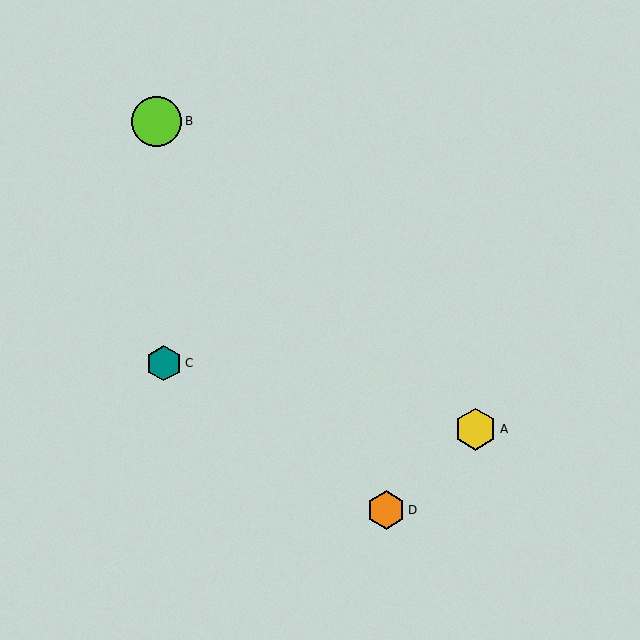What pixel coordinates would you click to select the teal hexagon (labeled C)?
Click at (164, 363) to select the teal hexagon C.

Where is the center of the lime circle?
The center of the lime circle is at (157, 121).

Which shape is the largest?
The lime circle (labeled B) is the largest.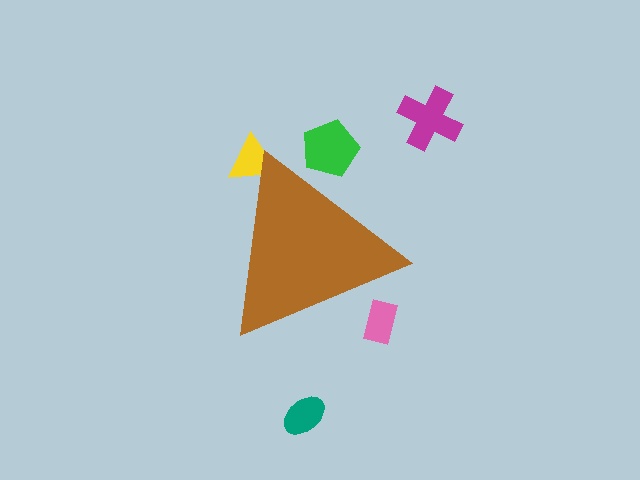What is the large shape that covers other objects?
A brown triangle.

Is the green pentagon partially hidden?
Yes, the green pentagon is partially hidden behind the brown triangle.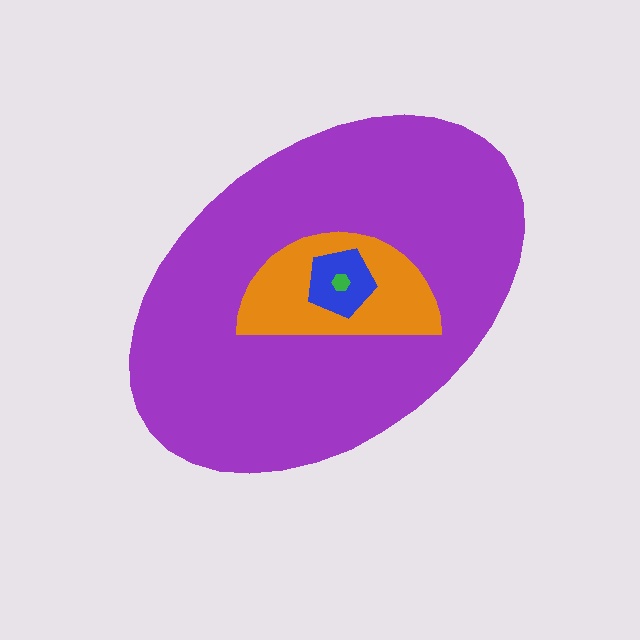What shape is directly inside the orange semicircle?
The blue pentagon.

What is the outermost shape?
The purple ellipse.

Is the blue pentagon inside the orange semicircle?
Yes.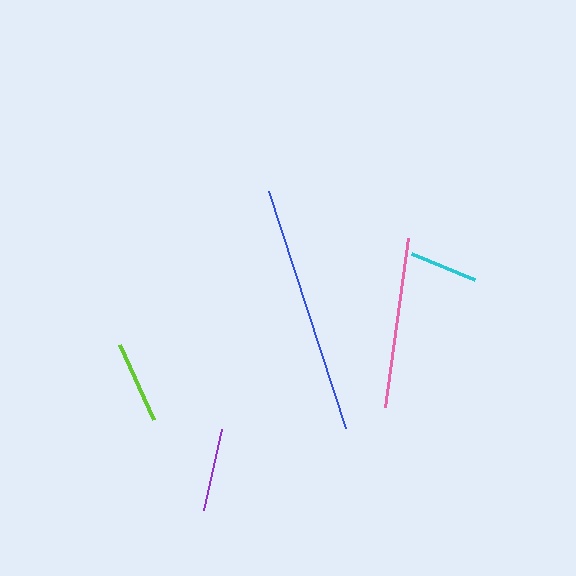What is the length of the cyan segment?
The cyan segment is approximately 67 pixels long.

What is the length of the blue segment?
The blue segment is approximately 249 pixels long.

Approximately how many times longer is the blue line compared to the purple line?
The blue line is approximately 3.0 times the length of the purple line.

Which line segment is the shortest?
The cyan line is the shortest at approximately 67 pixels.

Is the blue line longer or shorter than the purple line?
The blue line is longer than the purple line.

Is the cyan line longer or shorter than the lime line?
The lime line is longer than the cyan line.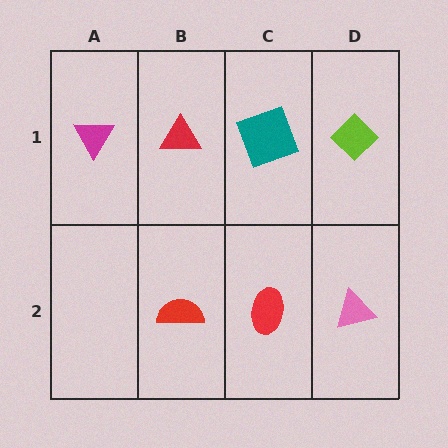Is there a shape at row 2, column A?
No, that cell is empty.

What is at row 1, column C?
A teal square.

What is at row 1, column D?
A lime diamond.